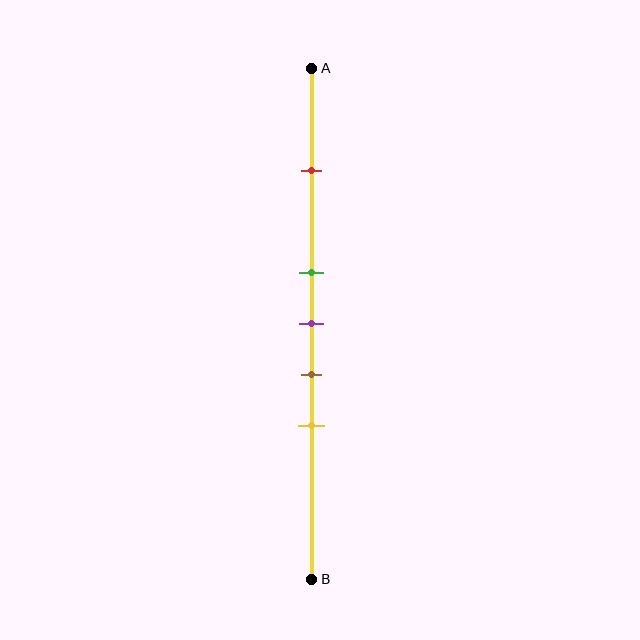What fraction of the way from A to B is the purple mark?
The purple mark is approximately 50% (0.5) of the way from A to B.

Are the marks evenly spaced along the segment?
No, the marks are not evenly spaced.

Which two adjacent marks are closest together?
The green and purple marks are the closest adjacent pair.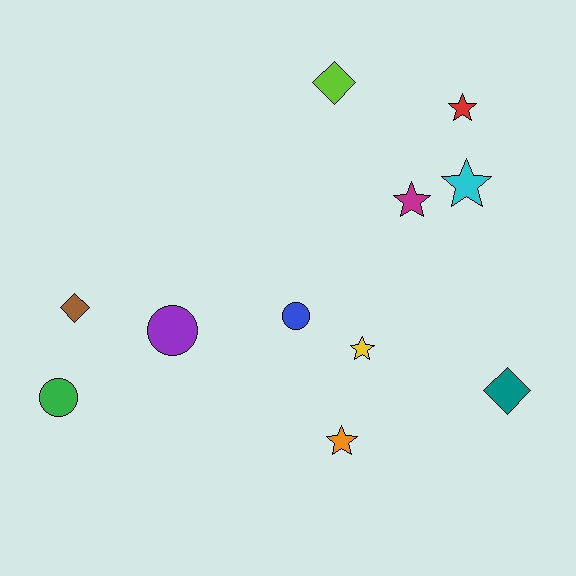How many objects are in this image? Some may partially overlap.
There are 11 objects.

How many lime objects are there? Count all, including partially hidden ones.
There is 1 lime object.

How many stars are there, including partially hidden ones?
There are 5 stars.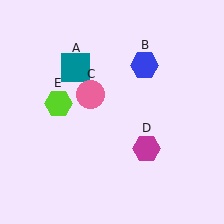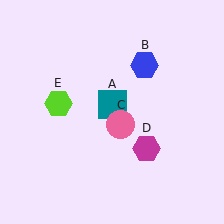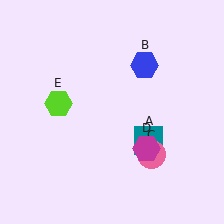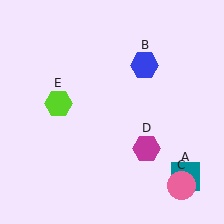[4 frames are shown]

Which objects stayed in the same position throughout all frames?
Blue hexagon (object B) and magenta hexagon (object D) and lime hexagon (object E) remained stationary.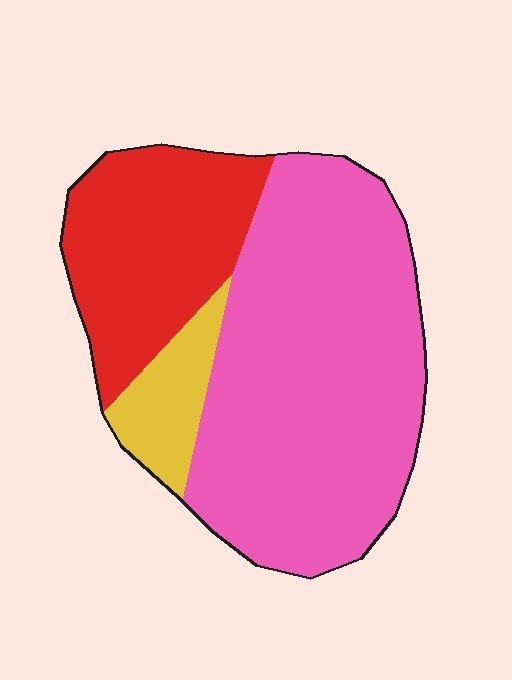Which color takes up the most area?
Pink, at roughly 65%.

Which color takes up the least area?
Yellow, at roughly 10%.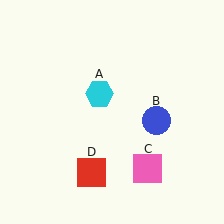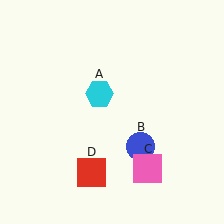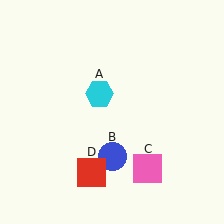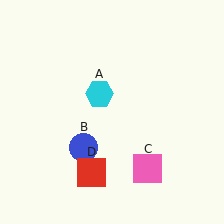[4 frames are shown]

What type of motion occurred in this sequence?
The blue circle (object B) rotated clockwise around the center of the scene.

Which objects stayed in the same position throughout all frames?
Cyan hexagon (object A) and pink square (object C) and red square (object D) remained stationary.